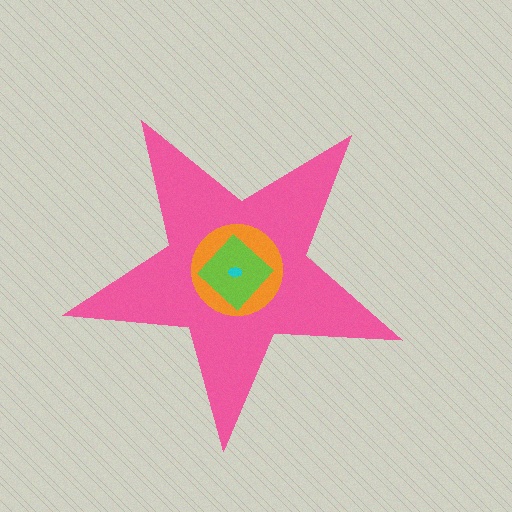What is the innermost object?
The cyan ellipse.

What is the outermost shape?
The pink star.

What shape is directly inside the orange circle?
The lime diamond.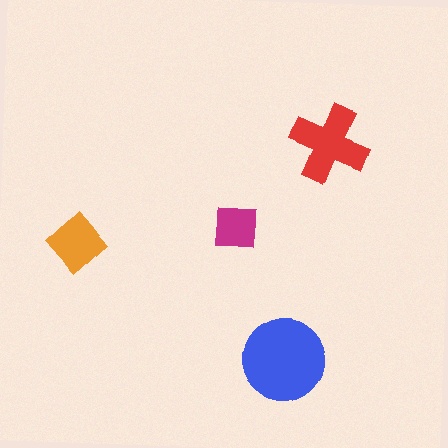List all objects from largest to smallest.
The blue circle, the red cross, the orange diamond, the magenta square.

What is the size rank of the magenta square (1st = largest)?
4th.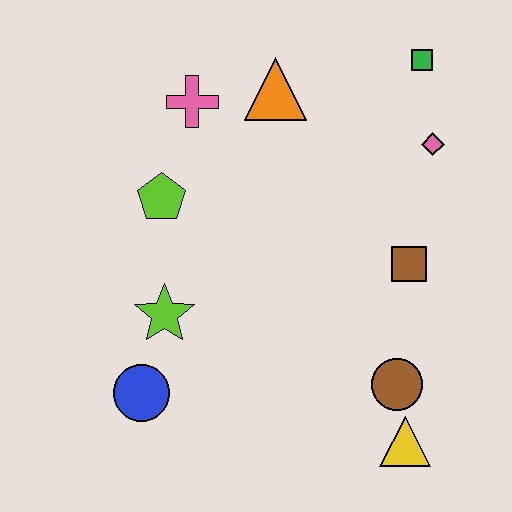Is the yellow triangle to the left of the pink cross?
No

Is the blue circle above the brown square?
No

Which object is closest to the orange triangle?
The pink cross is closest to the orange triangle.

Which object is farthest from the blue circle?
The green square is farthest from the blue circle.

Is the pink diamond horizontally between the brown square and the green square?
No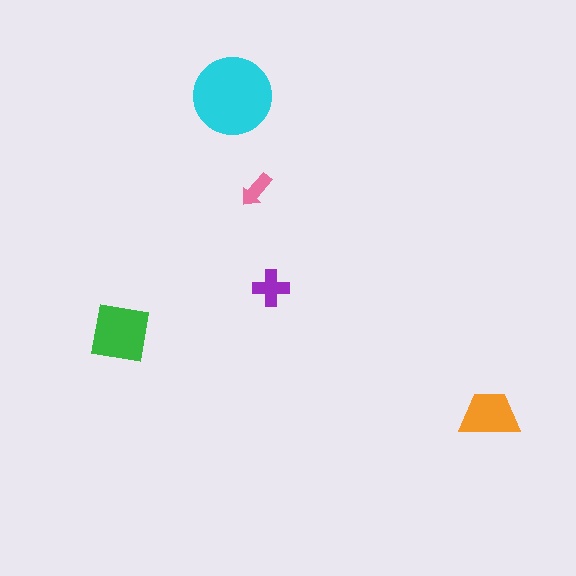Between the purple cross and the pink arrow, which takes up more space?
The purple cross.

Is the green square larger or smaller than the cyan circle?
Smaller.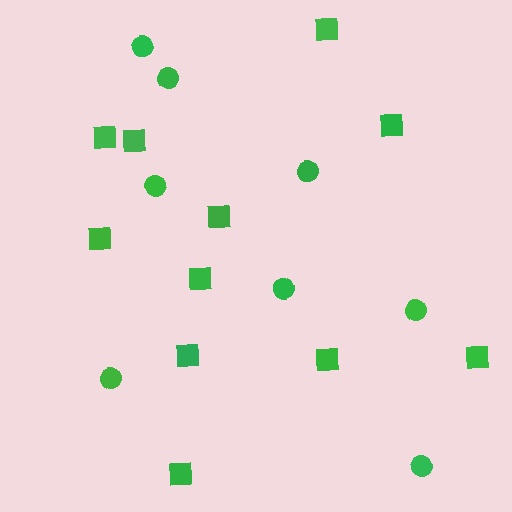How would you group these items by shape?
There are 2 groups: one group of squares (11) and one group of circles (8).